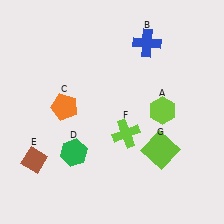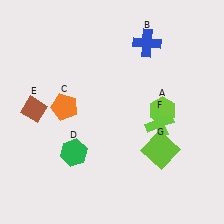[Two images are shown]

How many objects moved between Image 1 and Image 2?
2 objects moved between the two images.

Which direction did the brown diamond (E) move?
The brown diamond (E) moved up.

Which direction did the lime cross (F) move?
The lime cross (F) moved right.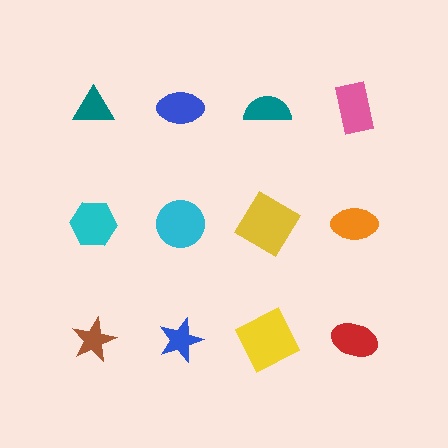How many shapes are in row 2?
4 shapes.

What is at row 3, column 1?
A brown star.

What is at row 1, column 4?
A pink rectangle.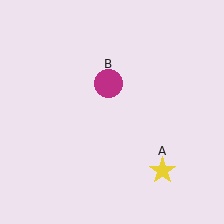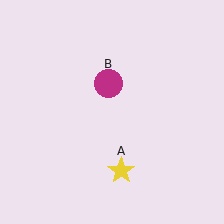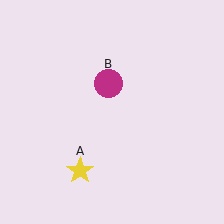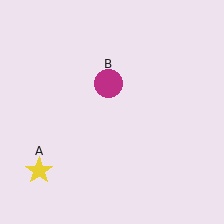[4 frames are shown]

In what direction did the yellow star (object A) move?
The yellow star (object A) moved left.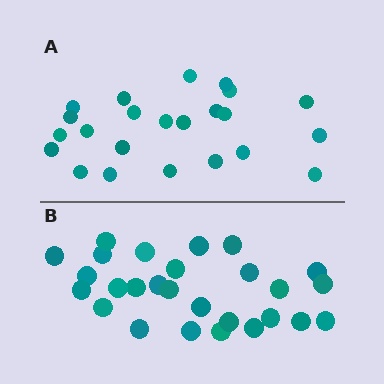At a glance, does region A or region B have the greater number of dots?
Region B (the bottom region) has more dots.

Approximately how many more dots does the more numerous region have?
Region B has about 4 more dots than region A.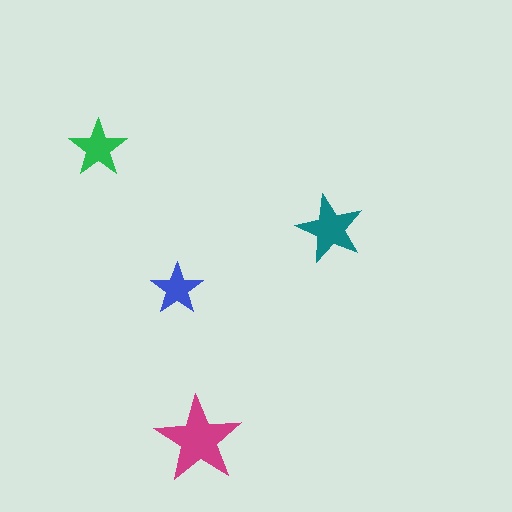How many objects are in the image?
There are 4 objects in the image.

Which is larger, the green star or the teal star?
The teal one.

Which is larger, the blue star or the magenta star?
The magenta one.